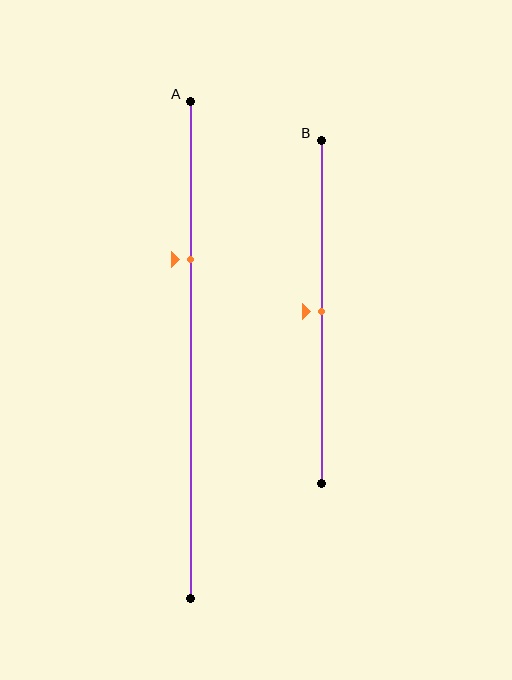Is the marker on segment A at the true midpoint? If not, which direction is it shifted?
No, the marker on segment A is shifted upward by about 18% of the segment length.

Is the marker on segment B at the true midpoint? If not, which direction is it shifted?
Yes, the marker on segment B is at the true midpoint.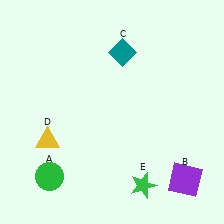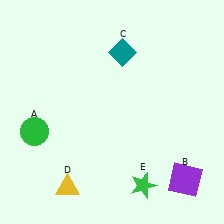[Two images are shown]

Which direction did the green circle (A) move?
The green circle (A) moved up.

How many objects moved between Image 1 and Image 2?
2 objects moved between the two images.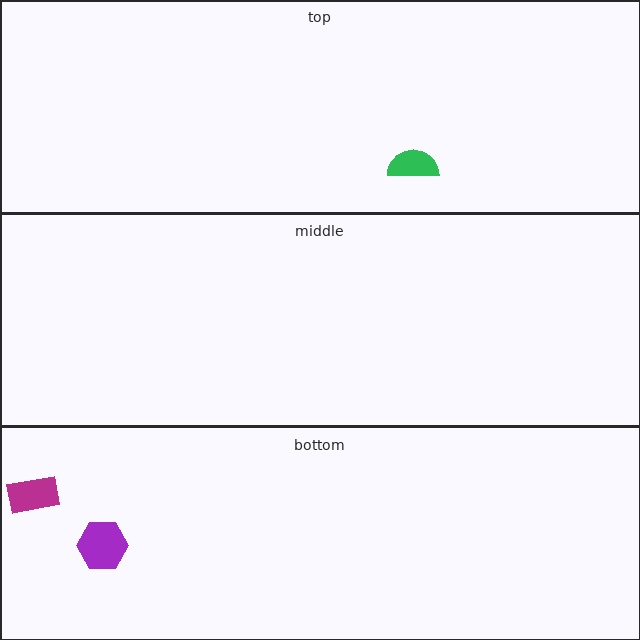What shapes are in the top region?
The green semicircle.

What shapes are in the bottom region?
The purple hexagon, the magenta rectangle.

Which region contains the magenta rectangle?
The bottom region.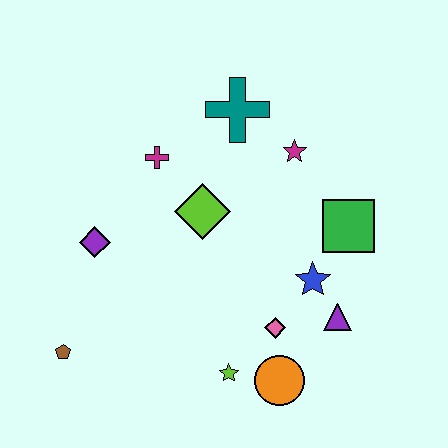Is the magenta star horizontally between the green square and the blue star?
No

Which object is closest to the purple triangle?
The blue star is closest to the purple triangle.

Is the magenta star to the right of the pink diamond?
Yes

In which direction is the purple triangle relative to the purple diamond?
The purple triangle is to the right of the purple diamond.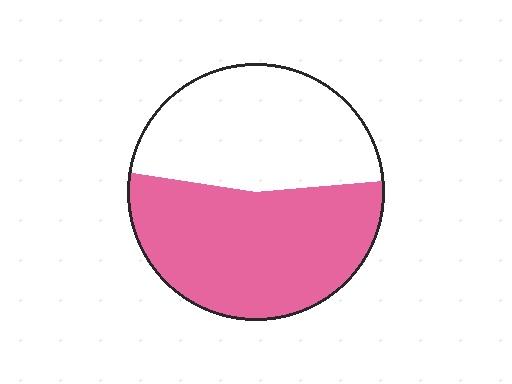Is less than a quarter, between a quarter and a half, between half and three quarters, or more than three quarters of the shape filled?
Between half and three quarters.